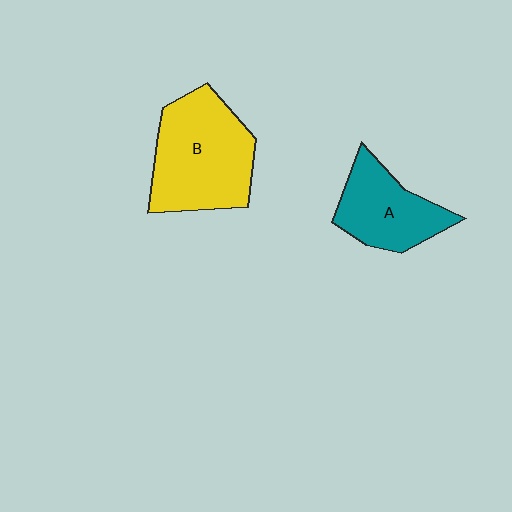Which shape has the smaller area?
Shape A (teal).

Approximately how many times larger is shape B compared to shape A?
Approximately 1.5 times.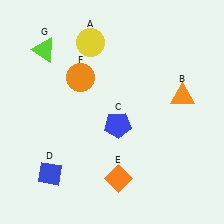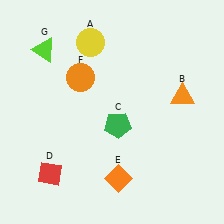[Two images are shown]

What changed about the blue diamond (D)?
In Image 1, D is blue. In Image 2, it changed to red.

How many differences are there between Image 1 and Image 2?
There are 2 differences between the two images.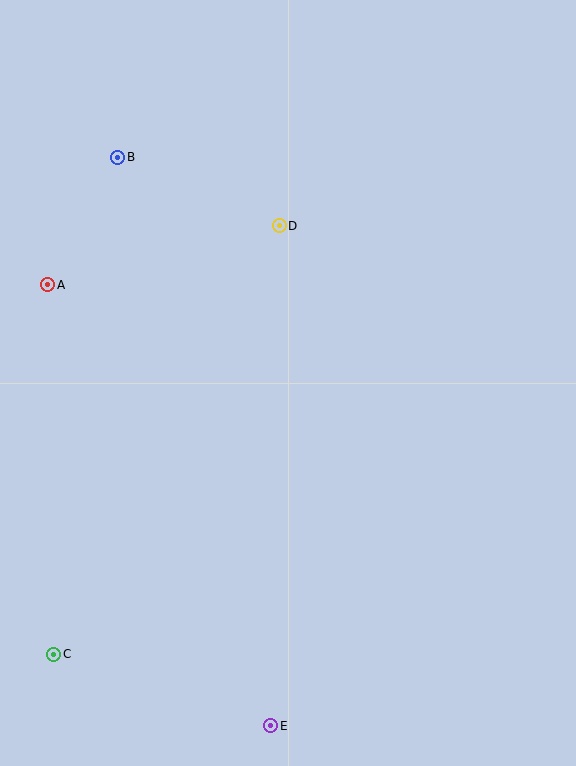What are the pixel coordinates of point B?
Point B is at (118, 157).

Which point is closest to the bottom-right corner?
Point E is closest to the bottom-right corner.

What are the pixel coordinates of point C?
Point C is at (54, 654).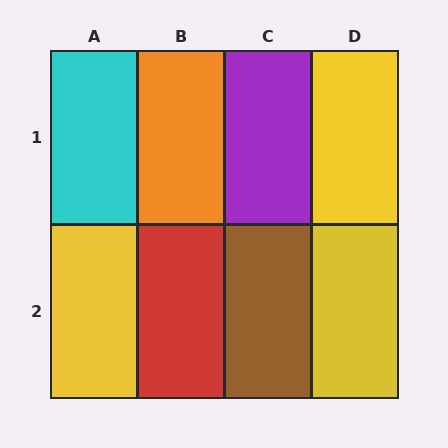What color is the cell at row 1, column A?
Cyan.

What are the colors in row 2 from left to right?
Yellow, red, brown, yellow.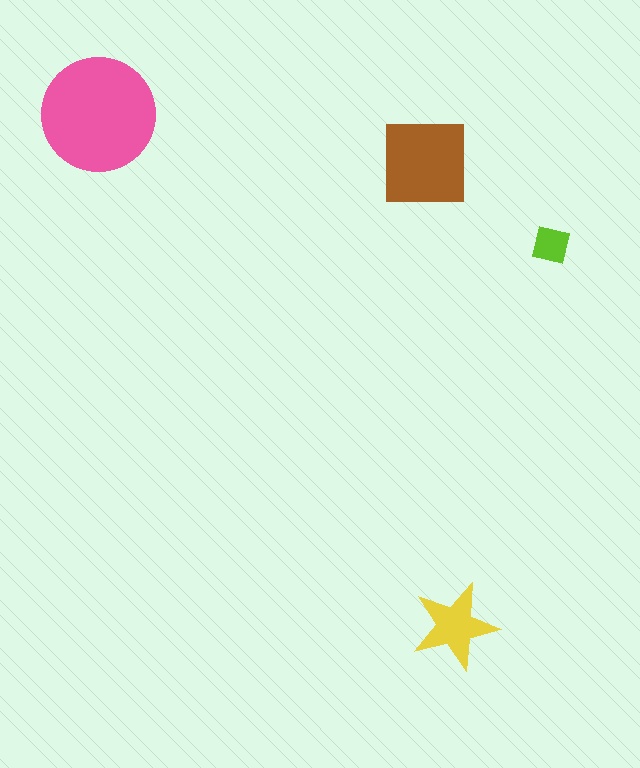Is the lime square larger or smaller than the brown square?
Smaller.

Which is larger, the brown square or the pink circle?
The pink circle.